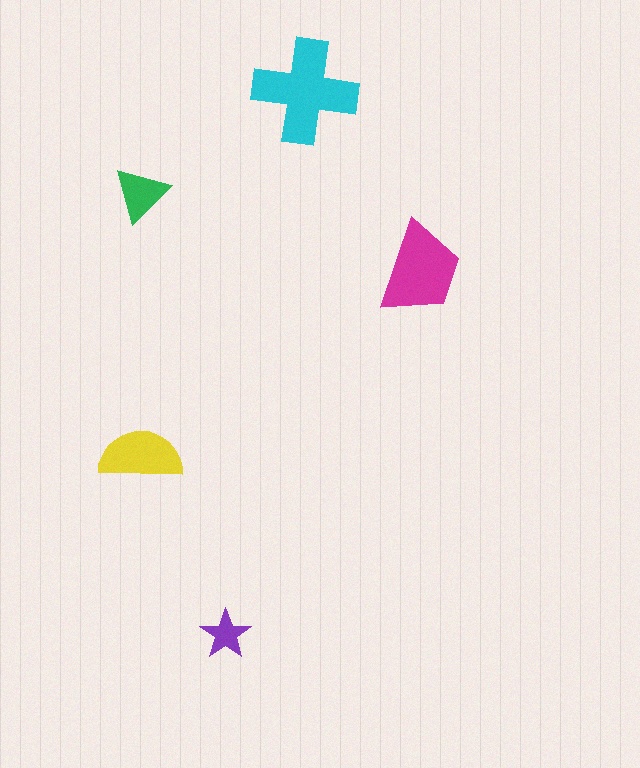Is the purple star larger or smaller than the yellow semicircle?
Smaller.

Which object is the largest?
The cyan cross.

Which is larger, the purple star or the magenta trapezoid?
The magenta trapezoid.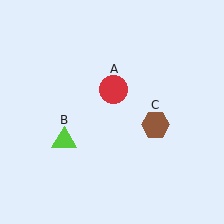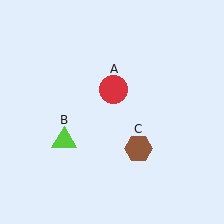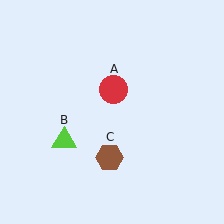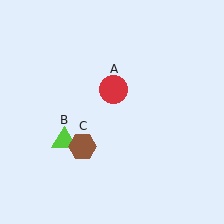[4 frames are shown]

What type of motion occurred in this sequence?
The brown hexagon (object C) rotated clockwise around the center of the scene.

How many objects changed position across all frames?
1 object changed position: brown hexagon (object C).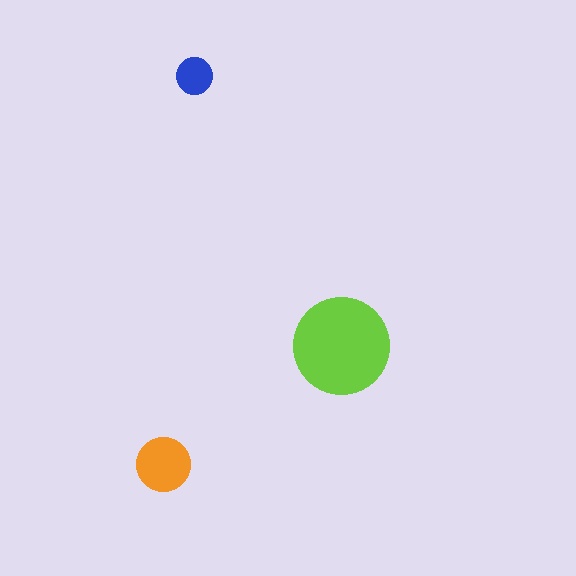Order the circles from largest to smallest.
the lime one, the orange one, the blue one.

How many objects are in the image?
There are 3 objects in the image.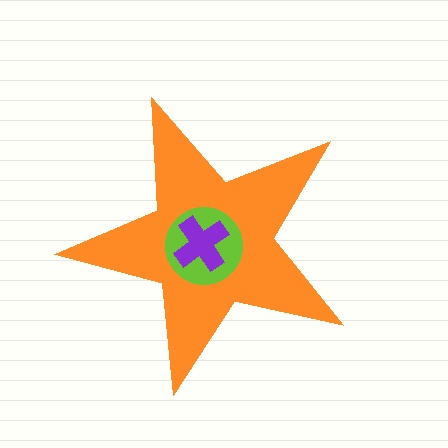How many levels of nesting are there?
3.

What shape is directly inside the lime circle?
The purple cross.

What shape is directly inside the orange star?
The lime circle.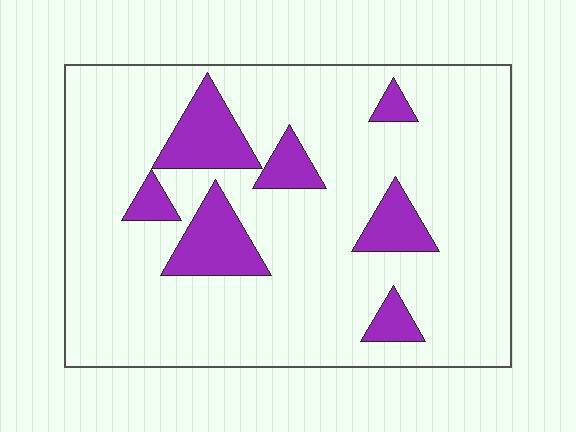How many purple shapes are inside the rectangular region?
7.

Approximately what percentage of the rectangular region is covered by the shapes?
Approximately 15%.